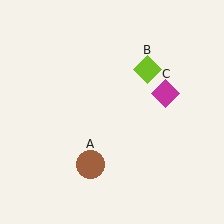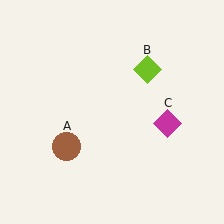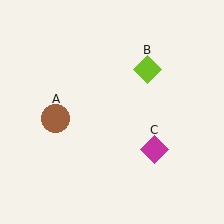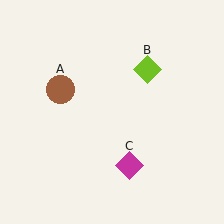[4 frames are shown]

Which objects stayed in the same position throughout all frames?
Lime diamond (object B) remained stationary.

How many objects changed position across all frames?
2 objects changed position: brown circle (object A), magenta diamond (object C).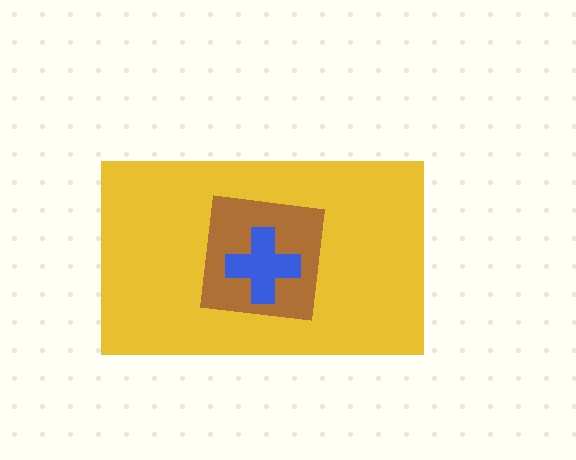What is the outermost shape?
The yellow rectangle.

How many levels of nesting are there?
3.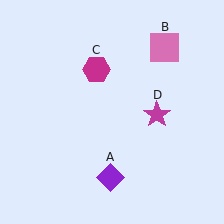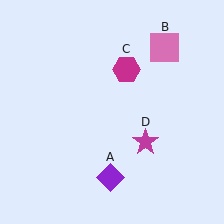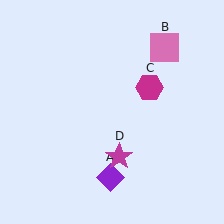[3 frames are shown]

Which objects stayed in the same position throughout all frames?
Purple diamond (object A) and pink square (object B) remained stationary.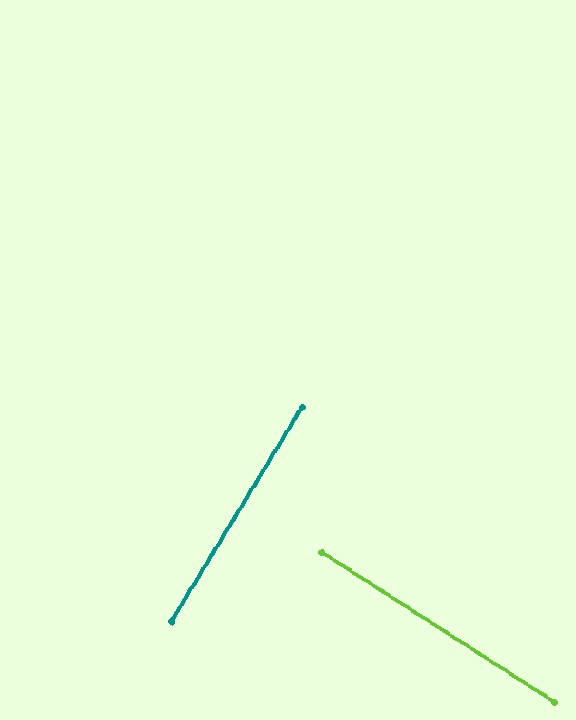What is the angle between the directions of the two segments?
Approximately 89 degrees.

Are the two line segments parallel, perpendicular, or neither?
Perpendicular — they meet at approximately 89°.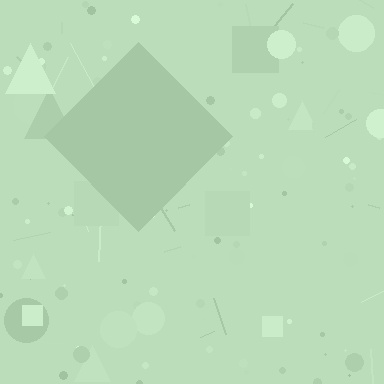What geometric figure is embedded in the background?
A diamond is embedded in the background.